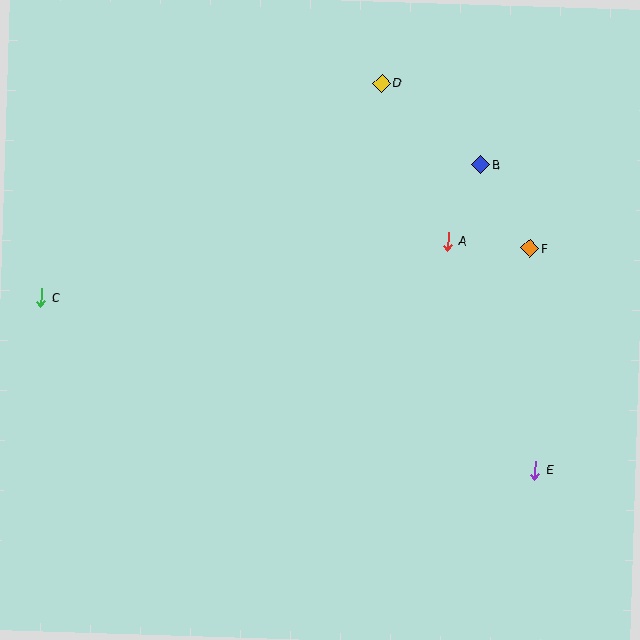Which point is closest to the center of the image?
Point A at (448, 241) is closest to the center.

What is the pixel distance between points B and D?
The distance between B and D is 128 pixels.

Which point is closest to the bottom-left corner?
Point C is closest to the bottom-left corner.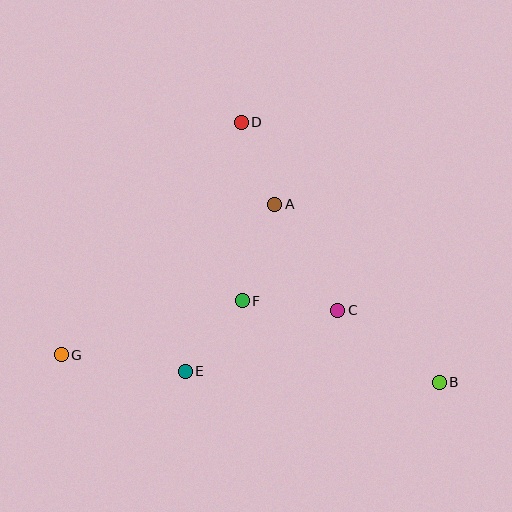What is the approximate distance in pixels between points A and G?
The distance between A and G is approximately 261 pixels.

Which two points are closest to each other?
Points A and D are closest to each other.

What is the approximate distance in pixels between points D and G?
The distance between D and G is approximately 294 pixels.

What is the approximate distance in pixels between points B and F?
The distance between B and F is approximately 213 pixels.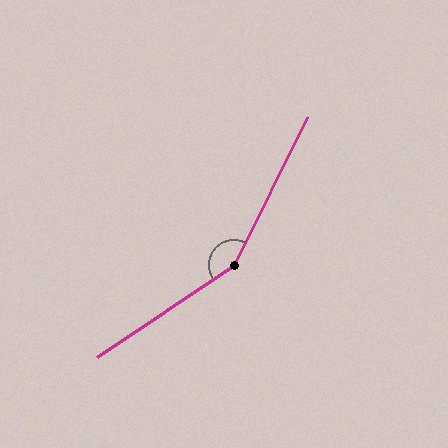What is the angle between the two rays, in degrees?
Approximately 150 degrees.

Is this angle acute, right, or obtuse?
It is obtuse.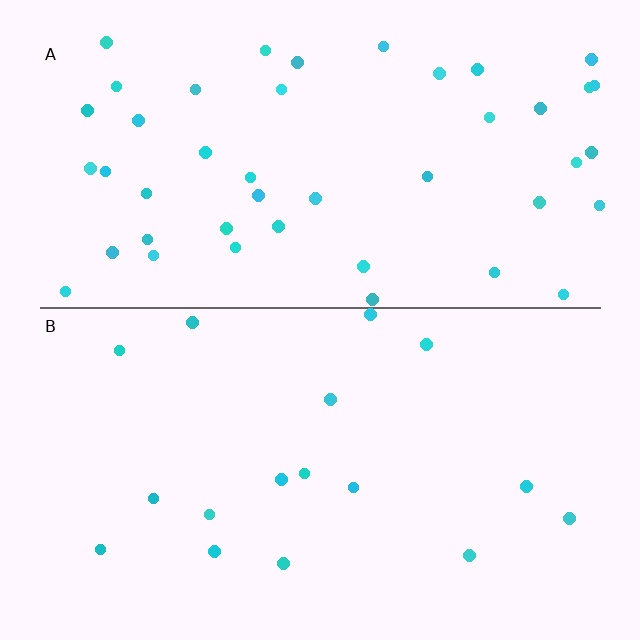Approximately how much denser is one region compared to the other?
Approximately 2.7× — region A over region B.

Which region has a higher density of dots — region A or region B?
A (the top).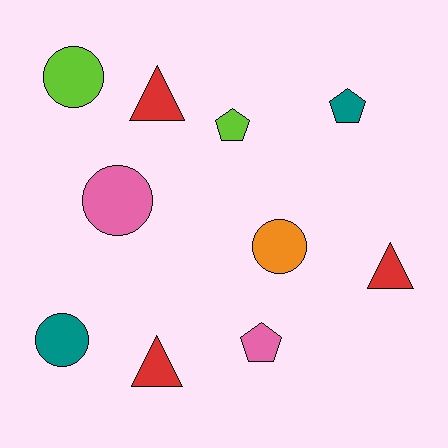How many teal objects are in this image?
There are 2 teal objects.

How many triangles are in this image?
There are 3 triangles.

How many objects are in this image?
There are 10 objects.